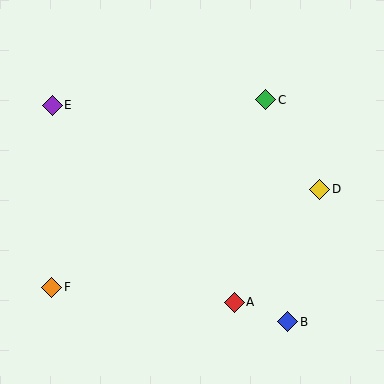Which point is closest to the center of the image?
Point A at (234, 302) is closest to the center.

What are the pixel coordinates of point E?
Point E is at (52, 105).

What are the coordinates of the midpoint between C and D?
The midpoint between C and D is at (293, 144).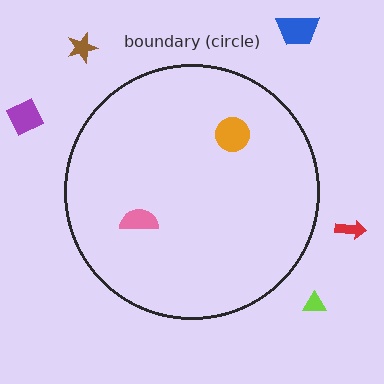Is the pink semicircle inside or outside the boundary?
Inside.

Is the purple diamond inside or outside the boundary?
Outside.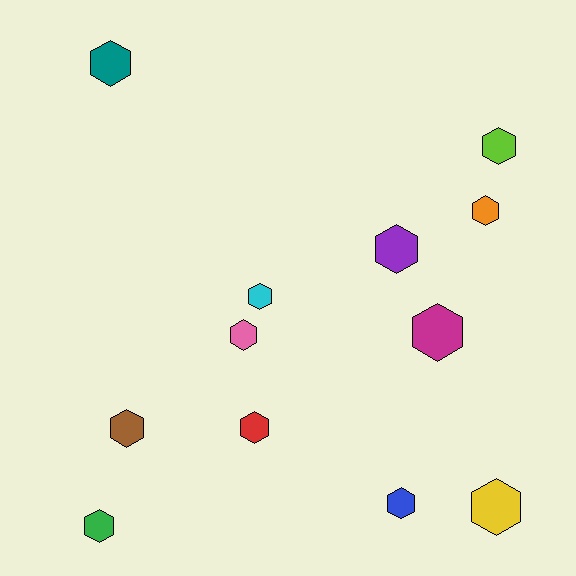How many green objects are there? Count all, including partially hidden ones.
There is 1 green object.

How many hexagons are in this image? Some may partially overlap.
There are 12 hexagons.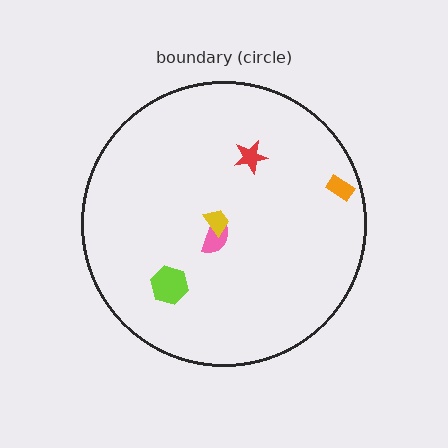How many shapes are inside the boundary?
5 inside, 0 outside.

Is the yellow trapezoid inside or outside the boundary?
Inside.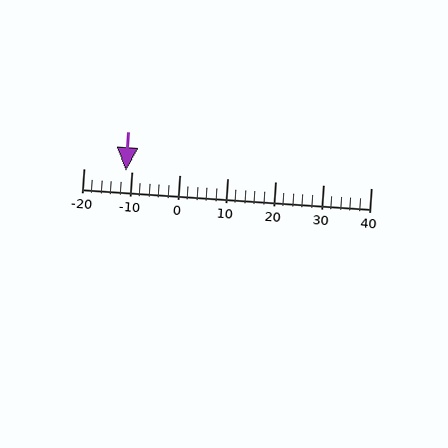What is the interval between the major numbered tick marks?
The major tick marks are spaced 10 units apart.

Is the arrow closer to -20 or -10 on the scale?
The arrow is closer to -10.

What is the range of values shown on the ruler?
The ruler shows values from -20 to 40.